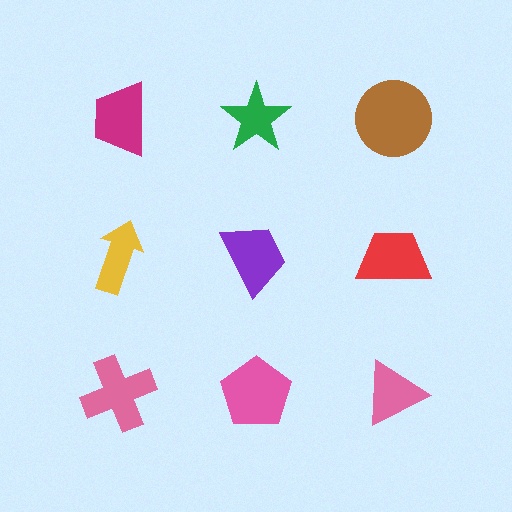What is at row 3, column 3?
A pink triangle.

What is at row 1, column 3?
A brown circle.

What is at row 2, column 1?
A yellow arrow.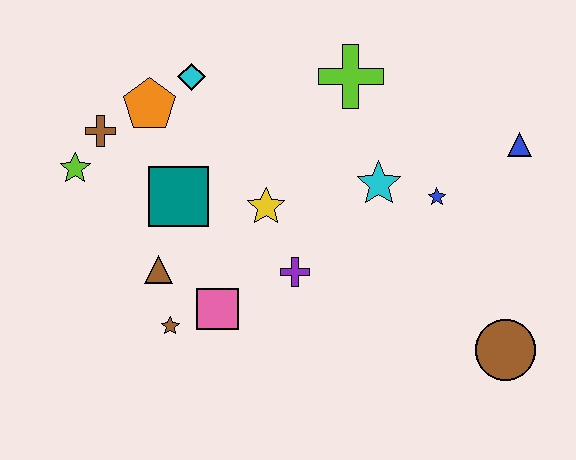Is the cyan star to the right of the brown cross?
Yes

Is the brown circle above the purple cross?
No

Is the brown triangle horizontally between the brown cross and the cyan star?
Yes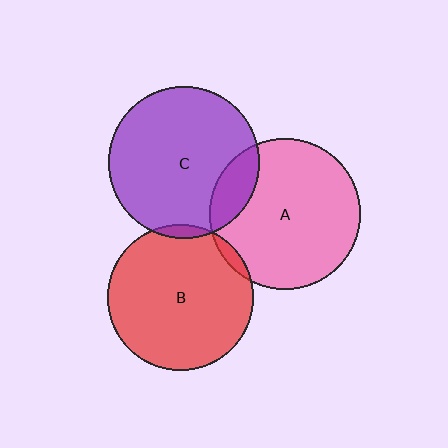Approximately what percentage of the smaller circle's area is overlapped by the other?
Approximately 15%.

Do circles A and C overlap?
Yes.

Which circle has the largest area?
Circle C (purple).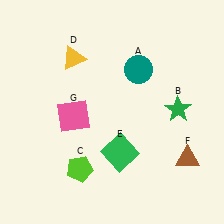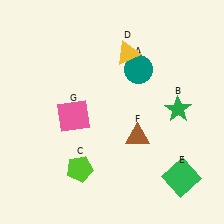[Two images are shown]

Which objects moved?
The objects that moved are: the yellow triangle (D), the green square (E), the brown triangle (F).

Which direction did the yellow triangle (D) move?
The yellow triangle (D) moved right.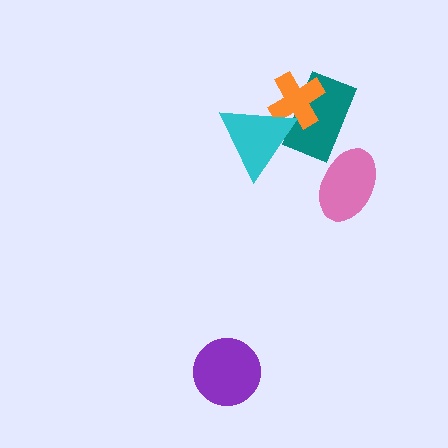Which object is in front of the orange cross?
The cyan triangle is in front of the orange cross.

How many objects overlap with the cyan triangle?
2 objects overlap with the cyan triangle.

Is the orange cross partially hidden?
Yes, it is partially covered by another shape.